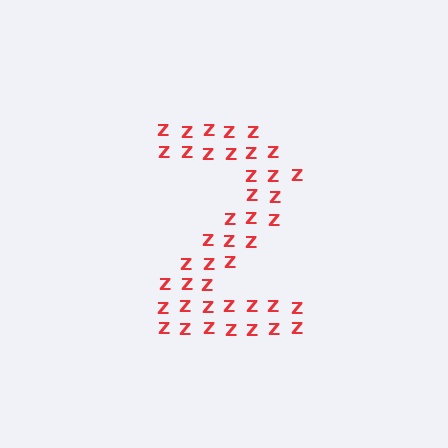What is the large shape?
The large shape is the digit 2.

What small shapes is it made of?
It is made of small letter Z's.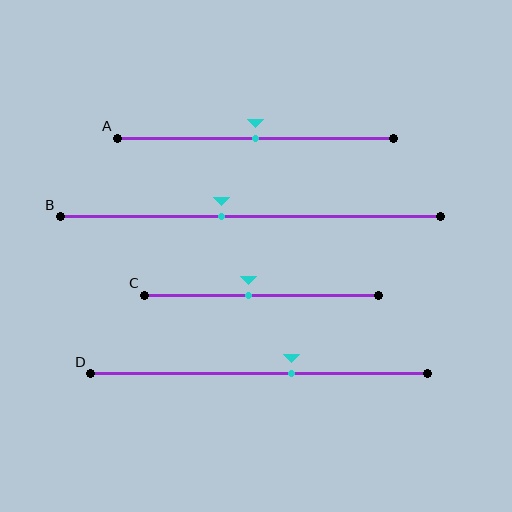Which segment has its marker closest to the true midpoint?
Segment A has its marker closest to the true midpoint.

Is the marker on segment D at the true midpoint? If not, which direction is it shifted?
No, the marker on segment D is shifted to the right by about 10% of the segment length.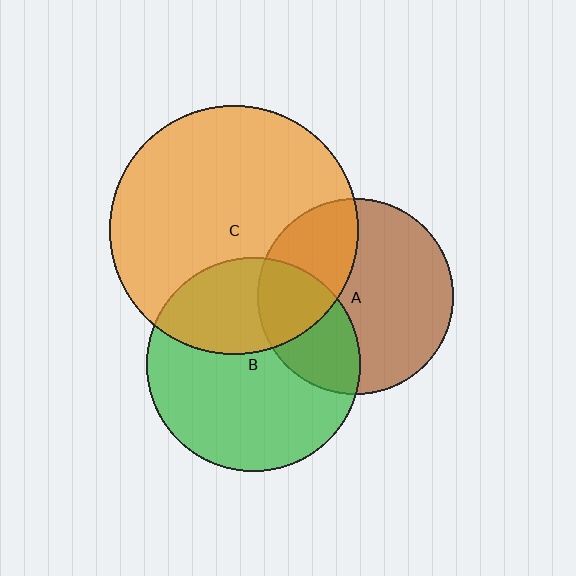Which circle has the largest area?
Circle C (orange).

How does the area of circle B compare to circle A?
Approximately 1.2 times.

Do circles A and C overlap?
Yes.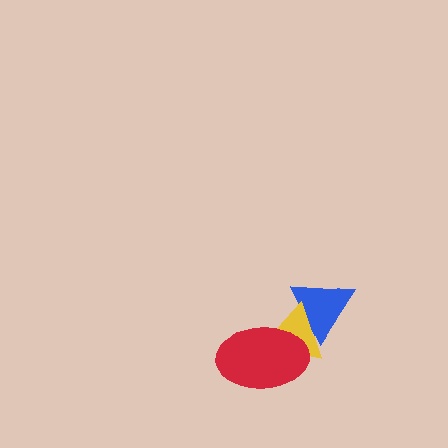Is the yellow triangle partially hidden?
Yes, it is partially covered by another shape.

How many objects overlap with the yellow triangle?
2 objects overlap with the yellow triangle.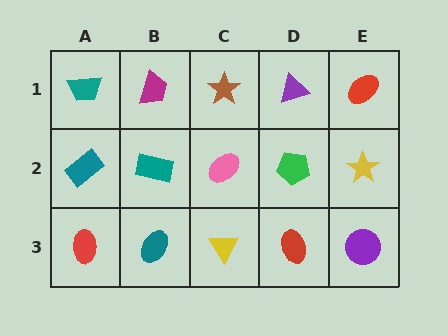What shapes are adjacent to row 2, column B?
A magenta trapezoid (row 1, column B), a teal ellipse (row 3, column B), a teal rectangle (row 2, column A), a pink ellipse (row 2, column C).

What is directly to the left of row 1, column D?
A brown star.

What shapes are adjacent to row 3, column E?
A yellow star (row 2, column E), a red ellipse (row 3, column D).